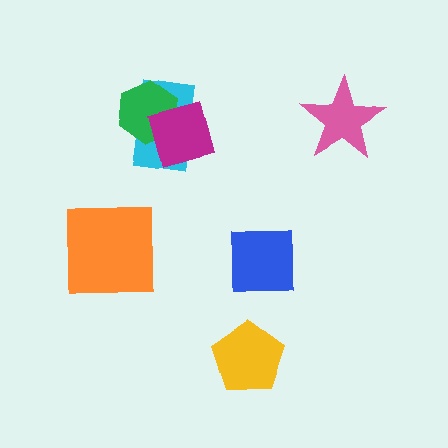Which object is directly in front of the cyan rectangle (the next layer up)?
The green hexagon is directly in front of the cyan rectangle.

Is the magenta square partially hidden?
No, no other shape covers it.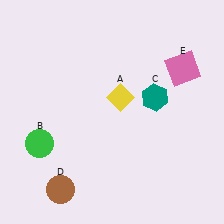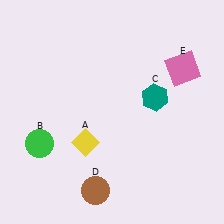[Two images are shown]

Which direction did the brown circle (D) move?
The brown circle (D) moved right.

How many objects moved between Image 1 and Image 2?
2 objects moved between the two images.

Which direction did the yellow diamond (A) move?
The yellow diamond (A) moved down.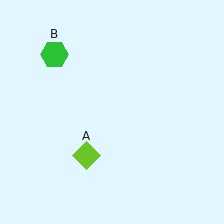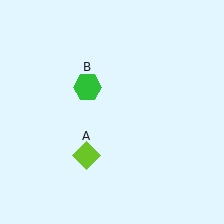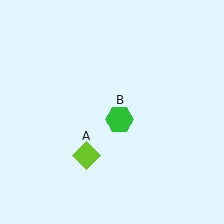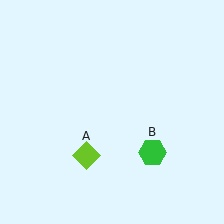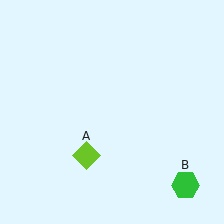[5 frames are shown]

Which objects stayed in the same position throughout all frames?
Lime diamond (object A) remained stationary.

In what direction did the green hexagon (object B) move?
The green hexagon (object B) moved down and to the right.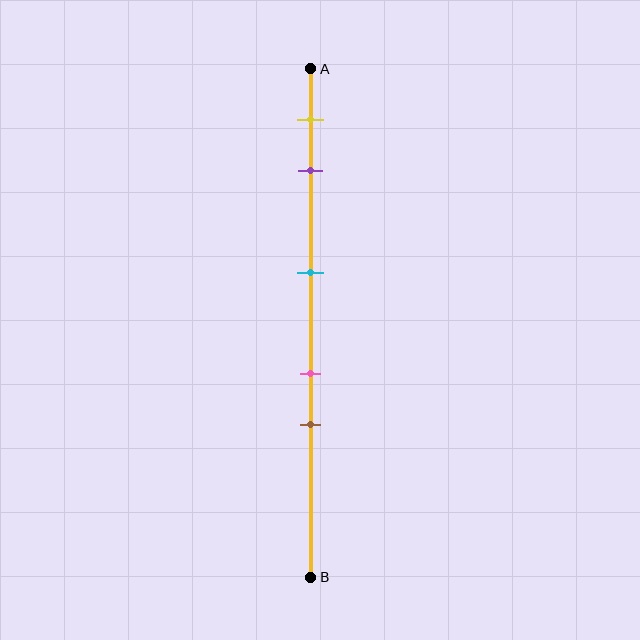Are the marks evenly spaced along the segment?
No, the marks are not evenly spaced.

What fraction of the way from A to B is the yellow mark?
The yellow mark is approximately 10% (0.1) of the way from A to B.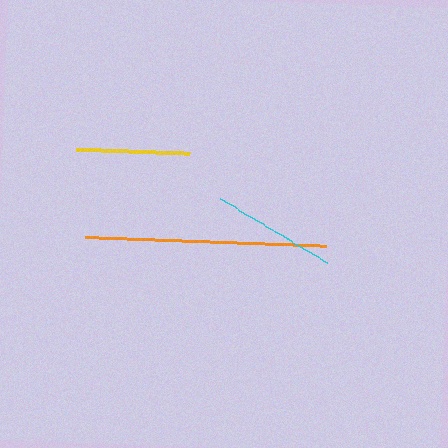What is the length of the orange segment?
The orange segment is approximately 240 pixels long.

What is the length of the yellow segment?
The yellow segment is approximately 114 pixels long.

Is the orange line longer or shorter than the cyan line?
The orange line is longer than the cyan line.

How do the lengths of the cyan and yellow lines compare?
The cyan and yellow lines are approximately the same length.